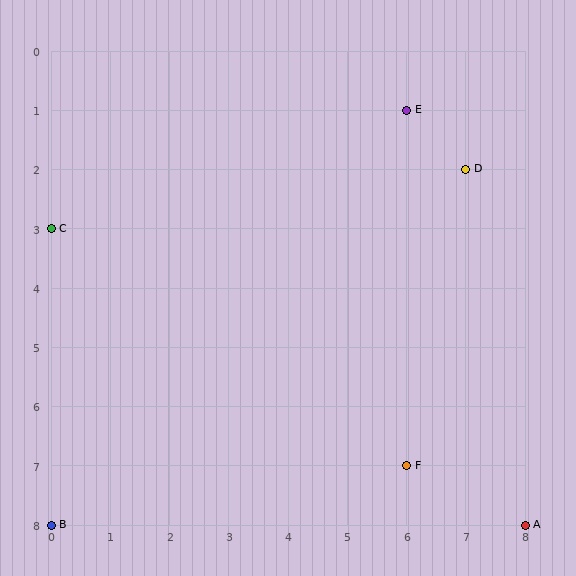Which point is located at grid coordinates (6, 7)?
Point F is at (6, 7).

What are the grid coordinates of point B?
Point B is at grid coordinates (0, 8).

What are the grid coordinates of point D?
Point D is at grid coordinates (7, 2).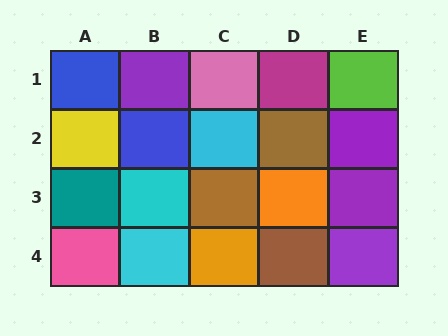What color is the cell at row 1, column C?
Pink.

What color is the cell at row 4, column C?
Orange.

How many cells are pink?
2 cells are pink.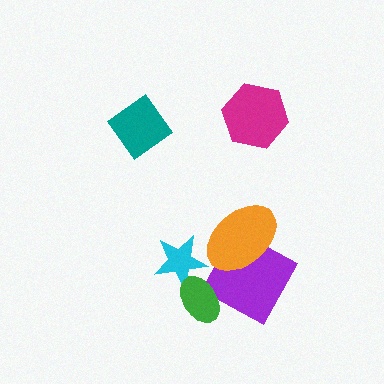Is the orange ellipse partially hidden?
No, no other shape covers it.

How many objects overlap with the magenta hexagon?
0 objects overlap with the magenta hexagon.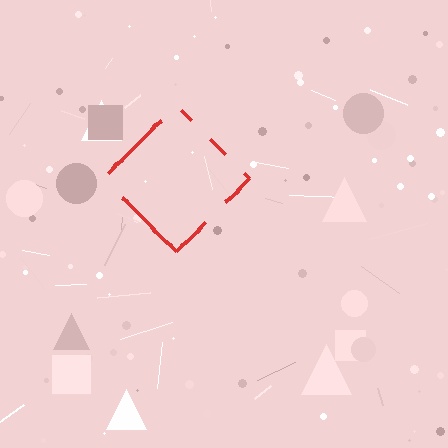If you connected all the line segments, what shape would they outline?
They would outline a diamond.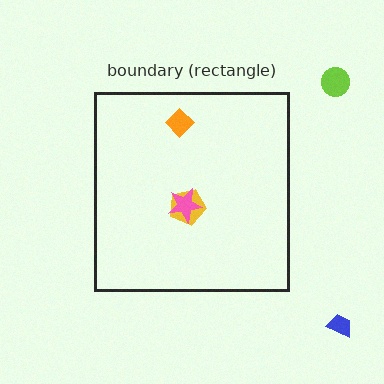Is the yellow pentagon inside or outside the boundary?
Inside.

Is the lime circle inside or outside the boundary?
Outside.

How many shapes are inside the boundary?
3 inside, 2 outside.